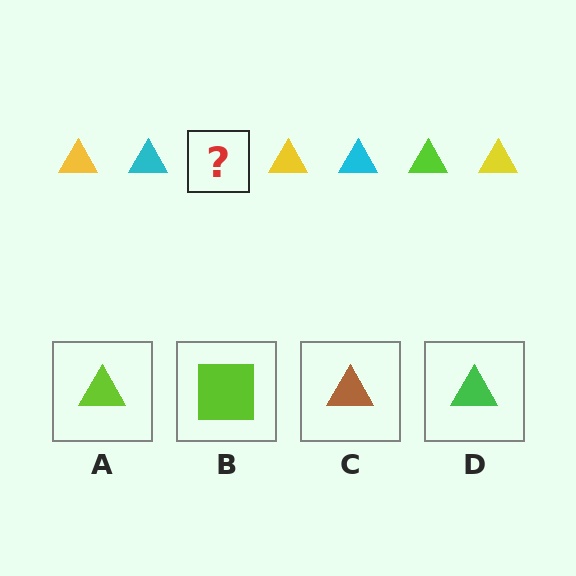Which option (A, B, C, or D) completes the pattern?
A.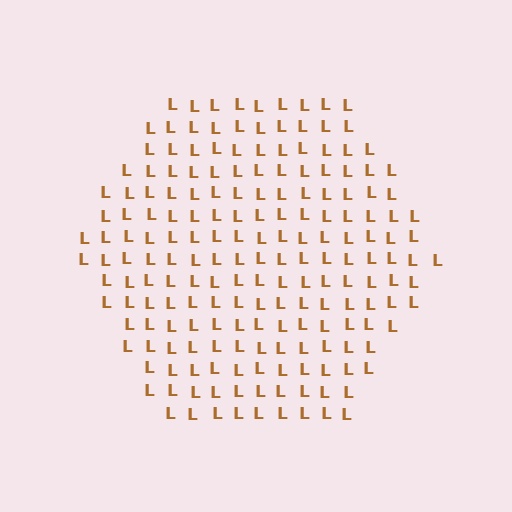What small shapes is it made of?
It is made of small letter L's.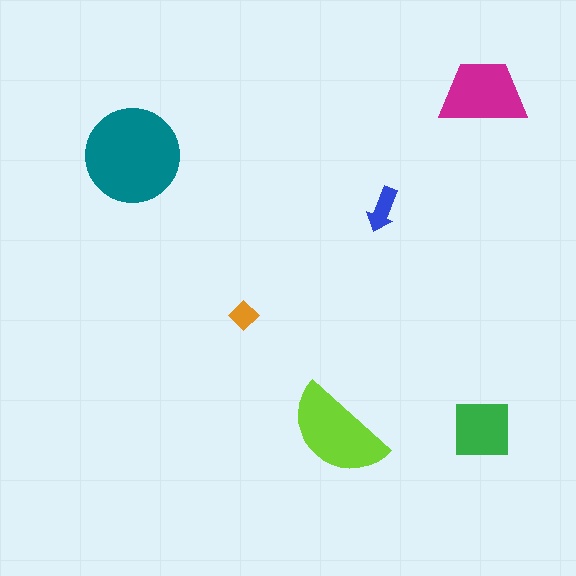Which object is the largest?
The teal circle.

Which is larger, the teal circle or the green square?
The teal circle.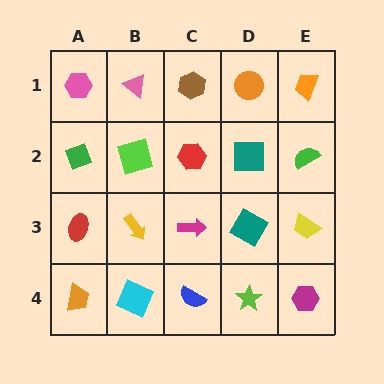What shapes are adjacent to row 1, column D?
A teal square (row 2, column D), a brown hexagon (row 1, column C), an orange trapezoid (row 1, column E).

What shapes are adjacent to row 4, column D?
A teal square (row 3, column D), a blue semicircle (row 4, column C), a magenta hexagon (row 4, column E).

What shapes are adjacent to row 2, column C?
A brown hexagon (row 1, column C), a magenta arrow (row 3, column C), a lime square (row 2, column B), a teal square (row 2, column D).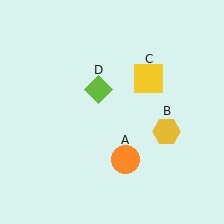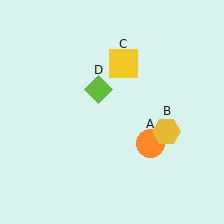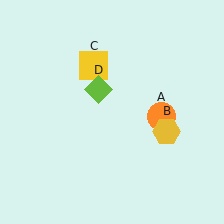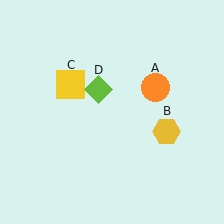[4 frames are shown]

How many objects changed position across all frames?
2 objects changed position: orange circle (object A), yellow square (object C).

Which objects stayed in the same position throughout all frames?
Yellow hexagon (object B) and lime diamond (object D) remained stationary.